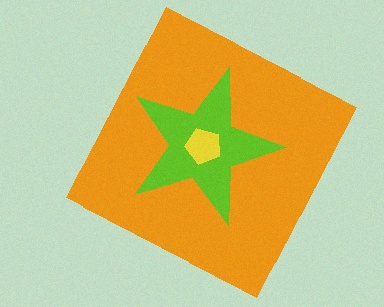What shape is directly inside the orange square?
The lime star.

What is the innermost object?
The yellow pentagon.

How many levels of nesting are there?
3.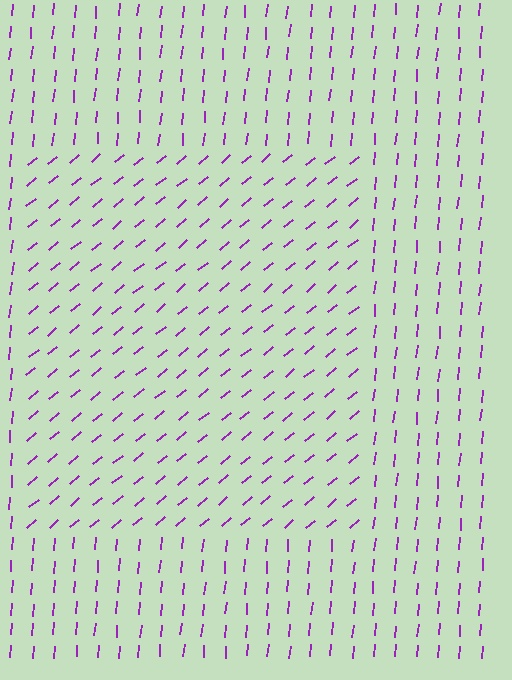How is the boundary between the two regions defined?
The boundary is defined purely by a change in line orientation (approximately 45 degrees difference). All lines are the same color and thickness.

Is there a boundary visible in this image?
Yes, there is a texture boundary formed by a change in line orientation.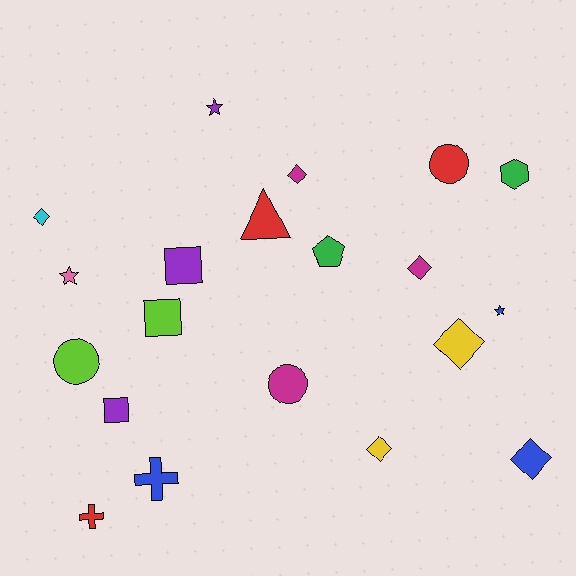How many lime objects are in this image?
There are 2 lime objects.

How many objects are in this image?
There are 20 objects.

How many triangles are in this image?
There is 1 triangle.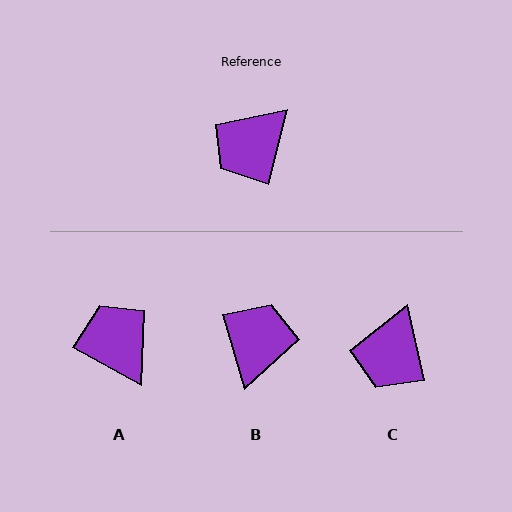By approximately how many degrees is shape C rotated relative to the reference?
Approximately 27 degrees counter-clockwise.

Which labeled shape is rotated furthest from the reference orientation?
B, about 149 degrees away.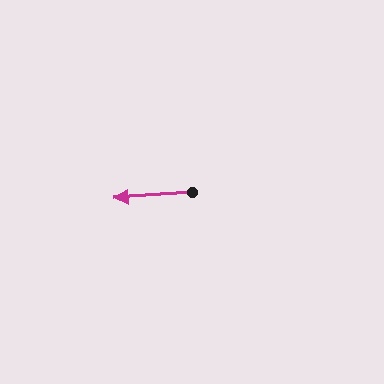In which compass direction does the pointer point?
West.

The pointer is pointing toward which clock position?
Roughly 9 o'clock.